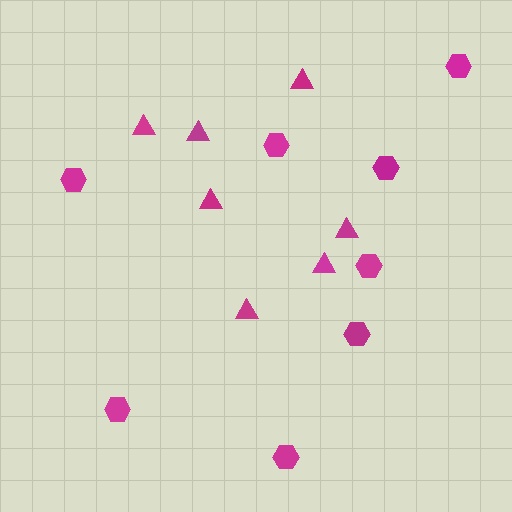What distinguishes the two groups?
There are 2 groups: one group of triangles (7) and one group of hexagons (8).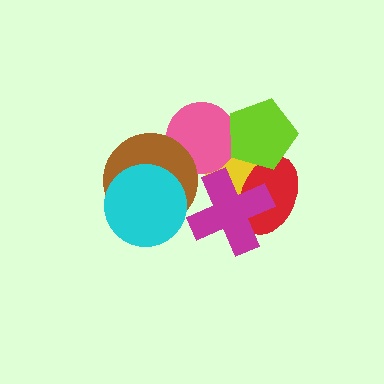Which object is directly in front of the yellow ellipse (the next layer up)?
The pink circle is directly in front of the yellow ellipse.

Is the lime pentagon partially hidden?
No, no other shape covers it.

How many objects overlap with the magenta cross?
2 objects overlap with the magenta cross.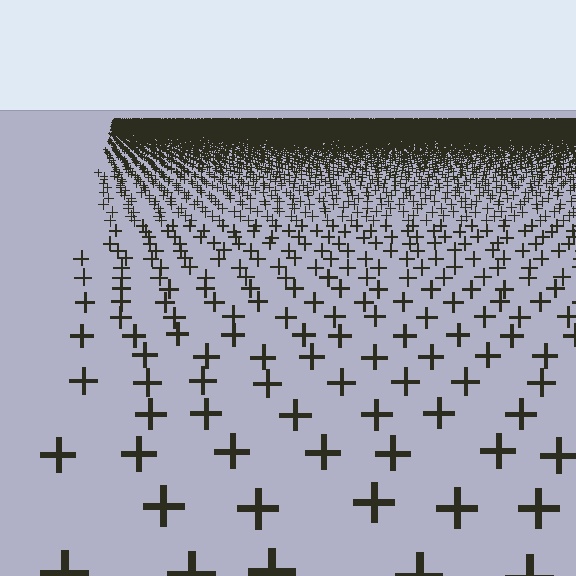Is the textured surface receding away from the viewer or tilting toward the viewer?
The surface is receding away from the viewer. Texture elements get smaller and denser toward the top.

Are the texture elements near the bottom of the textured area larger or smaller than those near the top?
Larger. Near the bottom, elements are closer to the viewer and appear at a bigger on-screen size.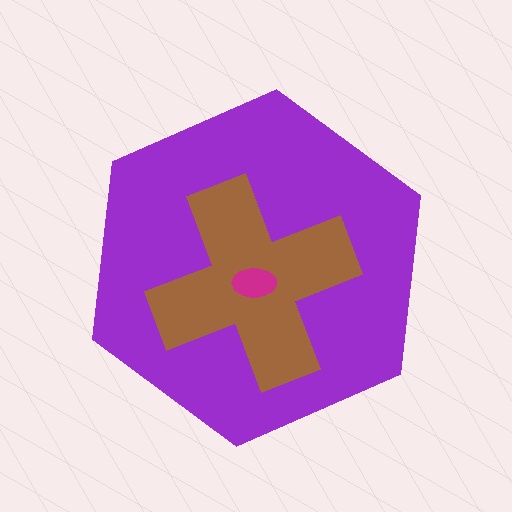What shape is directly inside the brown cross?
The magenta ellipse.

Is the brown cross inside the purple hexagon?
Yes.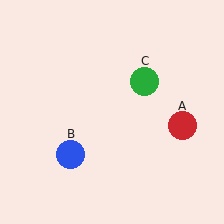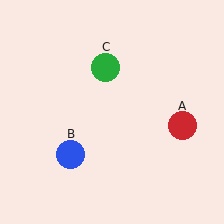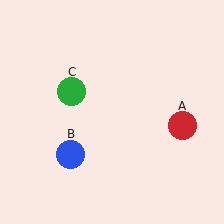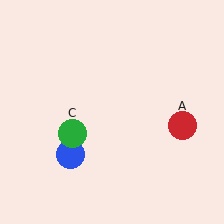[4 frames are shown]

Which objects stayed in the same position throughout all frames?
Red circle (object A) and blue circle (object B) remained stationary.